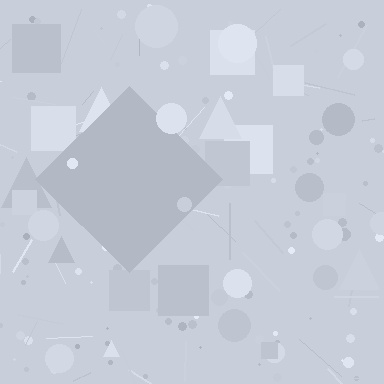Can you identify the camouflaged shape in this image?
The camouflaged shape is a diamond.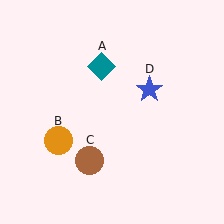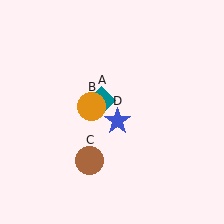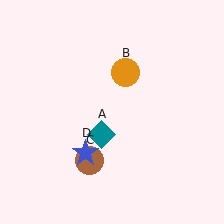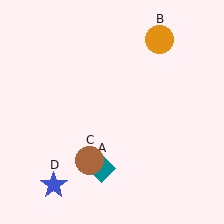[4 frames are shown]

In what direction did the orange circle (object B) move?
The orange circle (object B) moved up and to the right.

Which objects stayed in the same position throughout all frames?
Brown circle (object C) remained stationary.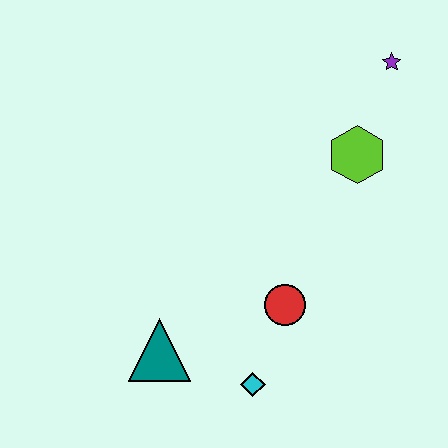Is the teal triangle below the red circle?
Yes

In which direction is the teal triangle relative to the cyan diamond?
The teal triangle is to the left of the cyan diamond.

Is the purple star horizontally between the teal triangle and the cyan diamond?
No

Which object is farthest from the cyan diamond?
The purple star is farthest from the cyan diamond.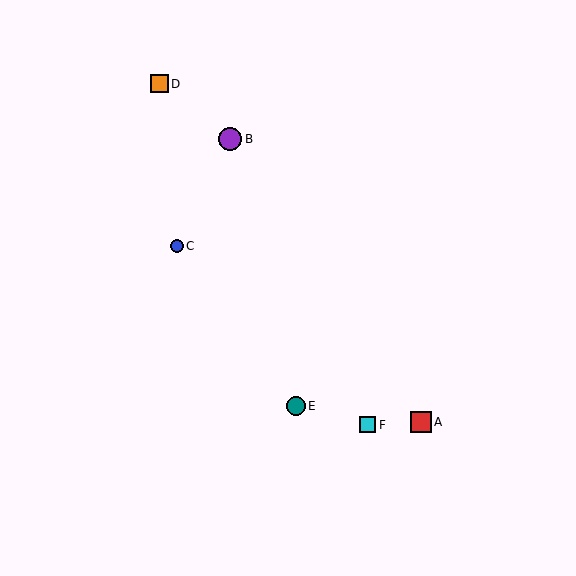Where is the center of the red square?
The center of the red square is at (421, 422).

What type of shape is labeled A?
Shape A is a red square.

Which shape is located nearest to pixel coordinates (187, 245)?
The blue circle (labeled C) at (177, 246) is nearest to that location.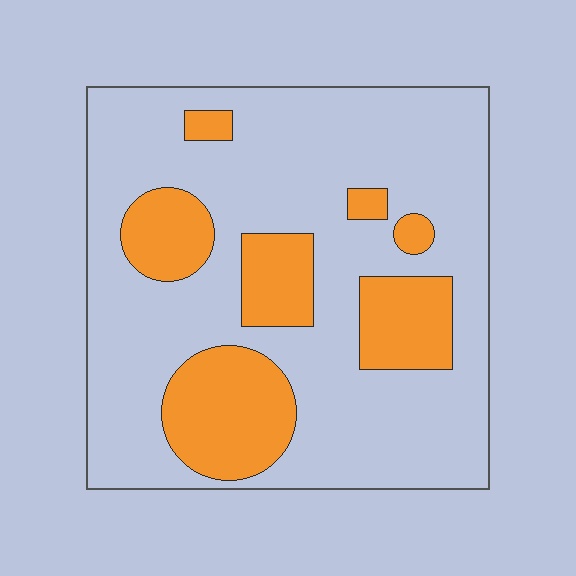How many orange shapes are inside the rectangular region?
7.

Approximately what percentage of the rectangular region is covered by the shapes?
Approximately 25%.